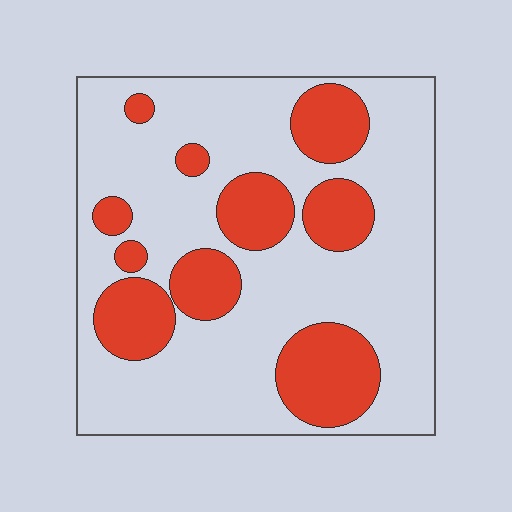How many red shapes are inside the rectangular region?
10.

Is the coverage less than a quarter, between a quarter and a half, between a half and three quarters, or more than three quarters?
Between a quarter and a half.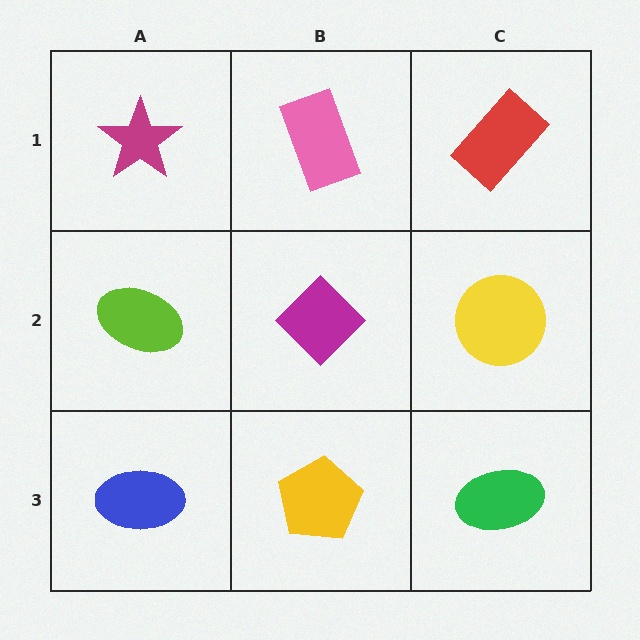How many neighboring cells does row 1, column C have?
2.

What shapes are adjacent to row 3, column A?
A lime ellipse (row 2, column A), a yellow pentagon (row 3, column B).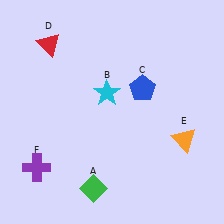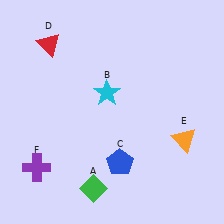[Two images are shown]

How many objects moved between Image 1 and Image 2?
1 object moved between the two images.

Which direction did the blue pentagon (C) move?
The blue pentagon (C) moved down.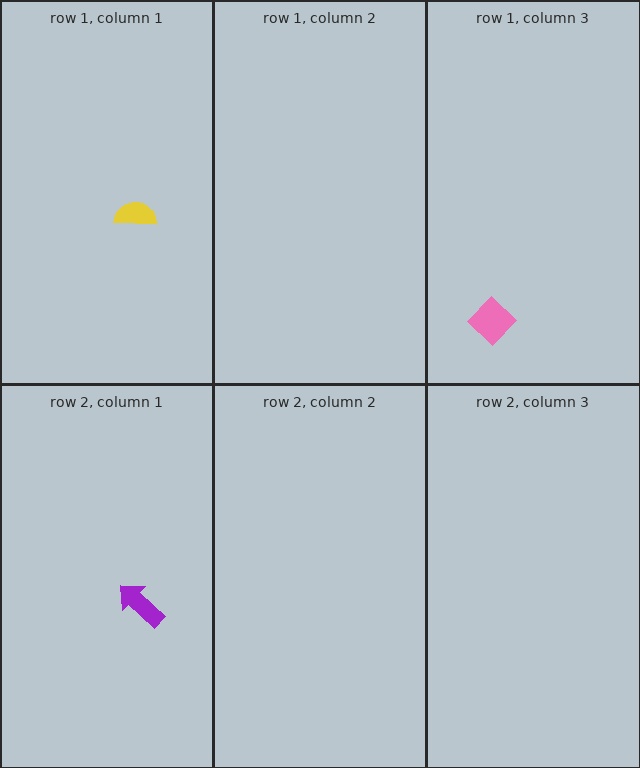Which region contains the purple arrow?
The row 2, column 1 region.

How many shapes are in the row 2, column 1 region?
1.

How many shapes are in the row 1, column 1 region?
1.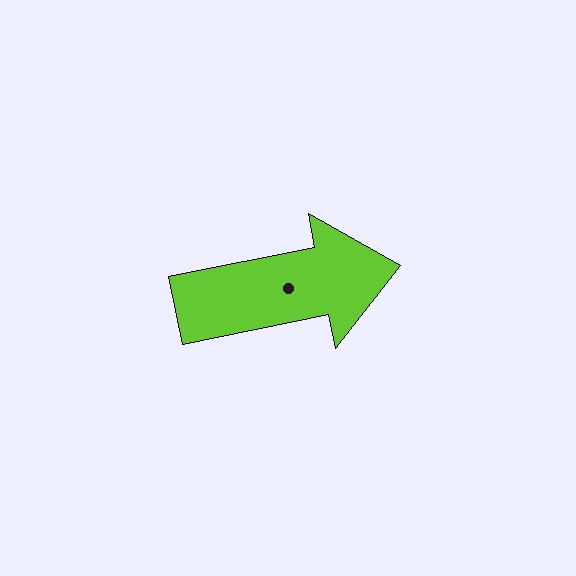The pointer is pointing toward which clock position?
Roughly 3 o'clock.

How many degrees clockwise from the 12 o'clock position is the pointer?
Approximately 79 degrees.